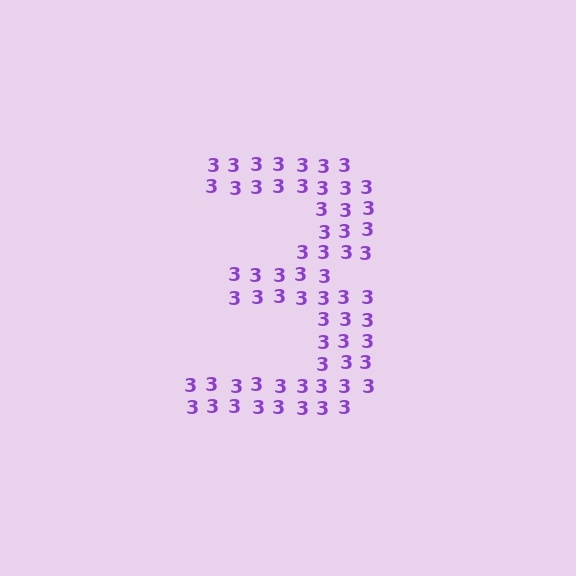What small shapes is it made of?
It is made of small digit 3's.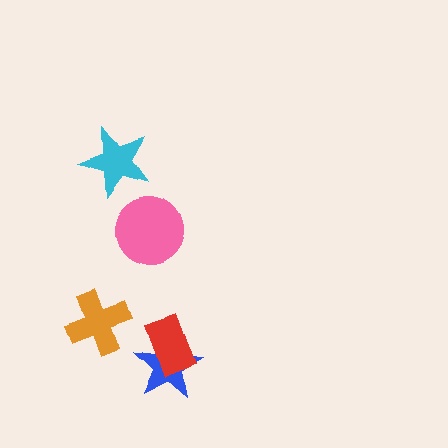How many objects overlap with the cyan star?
0 objects overlap with the cyan star.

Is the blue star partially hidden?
Yes, it is partially covered by another shape.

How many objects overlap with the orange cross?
0 objects overlap with the orange cross.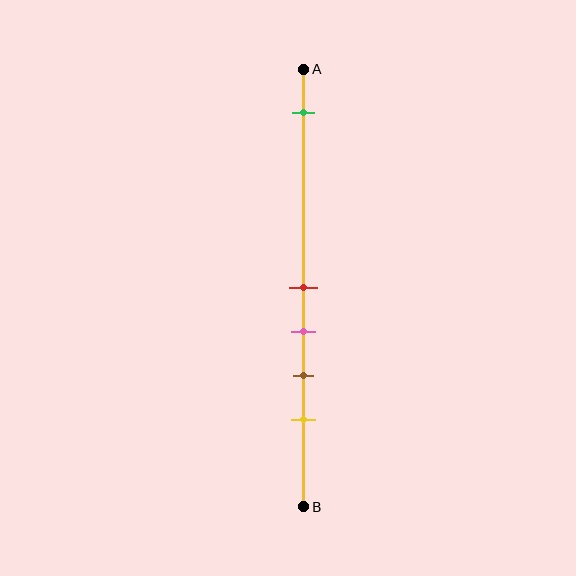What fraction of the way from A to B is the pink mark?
The pink mark is approximately 60% (0.6) of the way from A to B.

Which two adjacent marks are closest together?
The red and pink marks are the closest adjacent pair.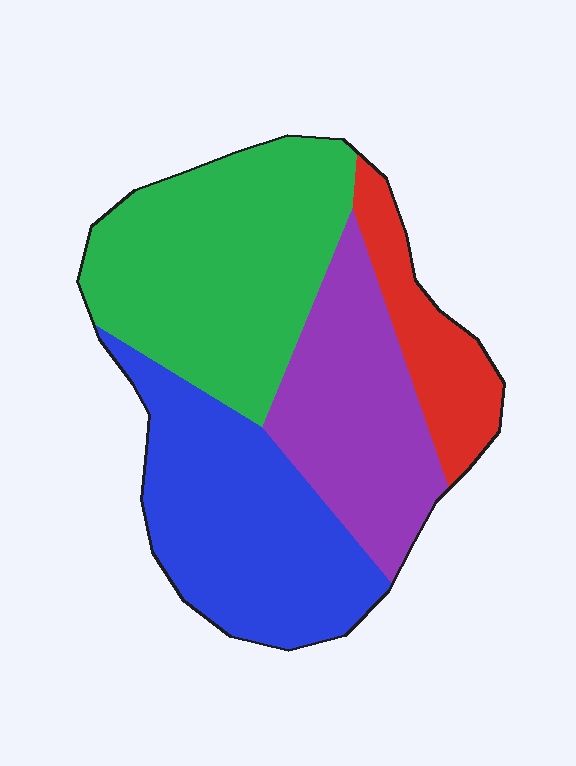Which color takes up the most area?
Green, at roughly 35%.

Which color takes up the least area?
Red, at roughly 10%.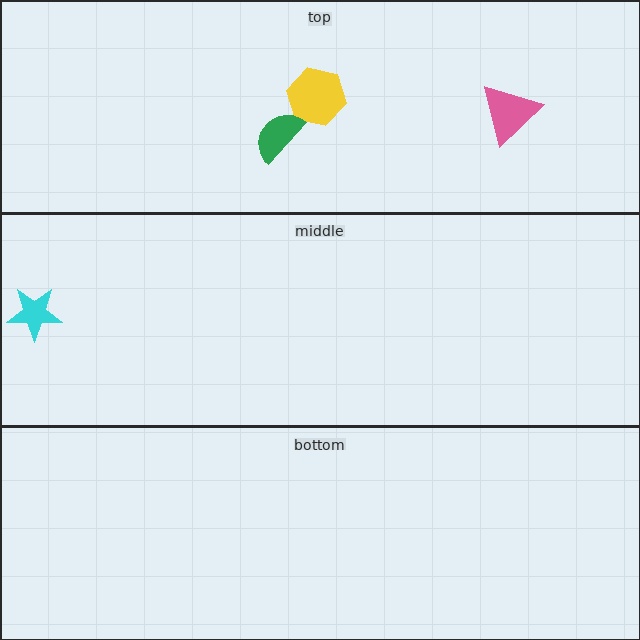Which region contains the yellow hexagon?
The top region.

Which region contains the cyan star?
The middle region.